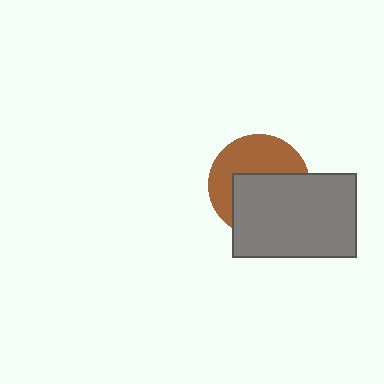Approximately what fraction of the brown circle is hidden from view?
Roughly 52% of the brown circle is hidden behind the gray rectangle.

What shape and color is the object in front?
The object in front is a gray rectangle.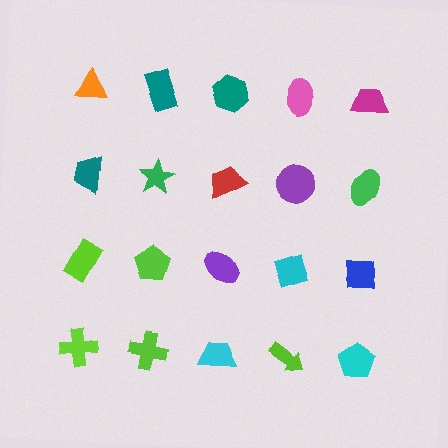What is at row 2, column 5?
A green ellipse.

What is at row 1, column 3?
A teal hexagon.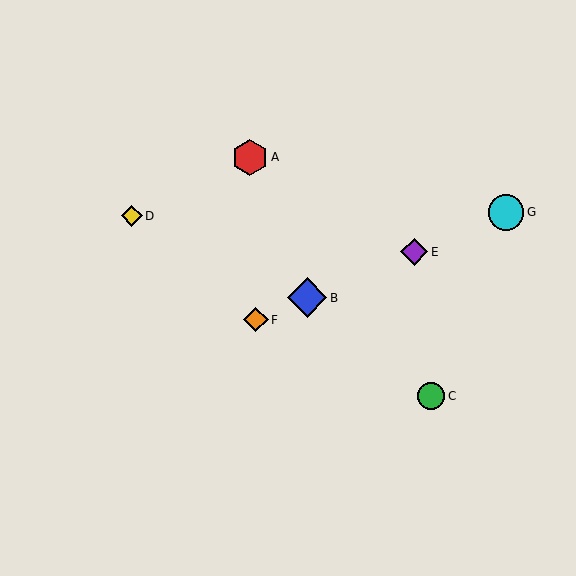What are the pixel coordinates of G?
Object G is at (506, 212).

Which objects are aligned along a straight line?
Objects B, E, F, G are aligned along a straight line.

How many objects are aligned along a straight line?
4 objects (B, E, F, G) are aligned along a straight line.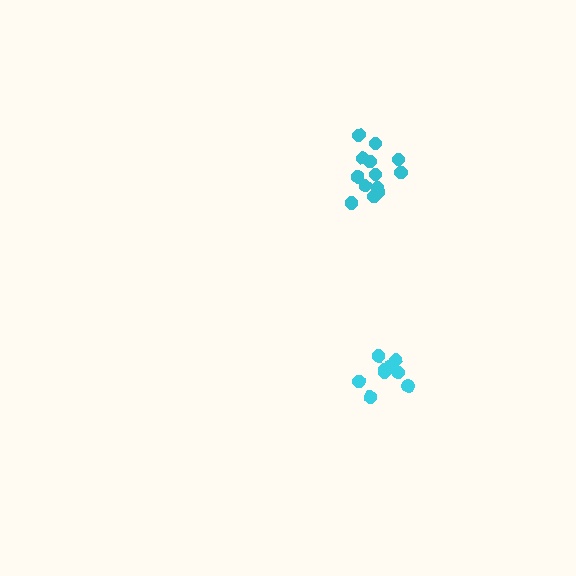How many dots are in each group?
Group 1: 13 dots, Group 2: 9 dots (22 total).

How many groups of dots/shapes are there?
There are 2 groups.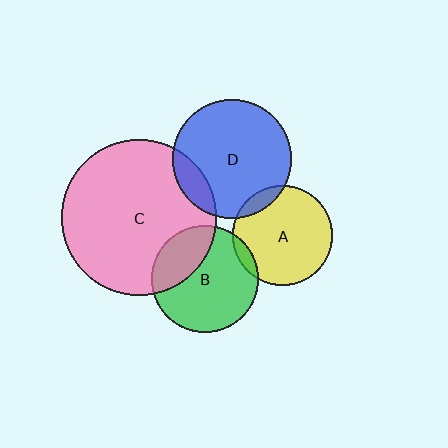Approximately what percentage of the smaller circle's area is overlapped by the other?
Approximately 10%.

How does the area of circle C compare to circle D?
Approximately 1.7 times.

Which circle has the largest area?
Circle C (pink).